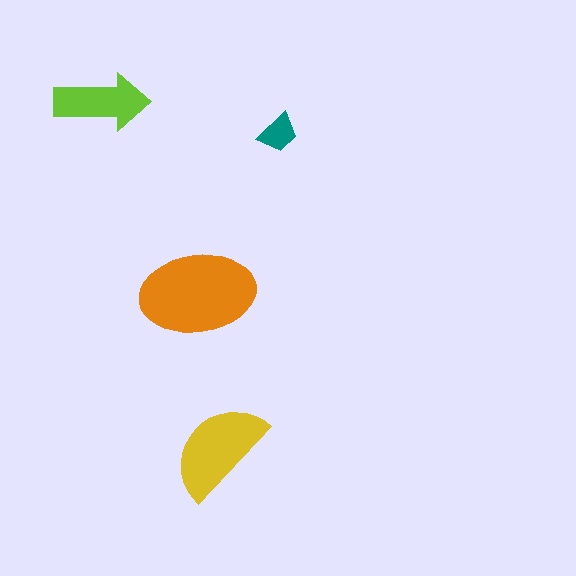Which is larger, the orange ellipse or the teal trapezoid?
The orange ellipse.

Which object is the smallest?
The teal trapezoid.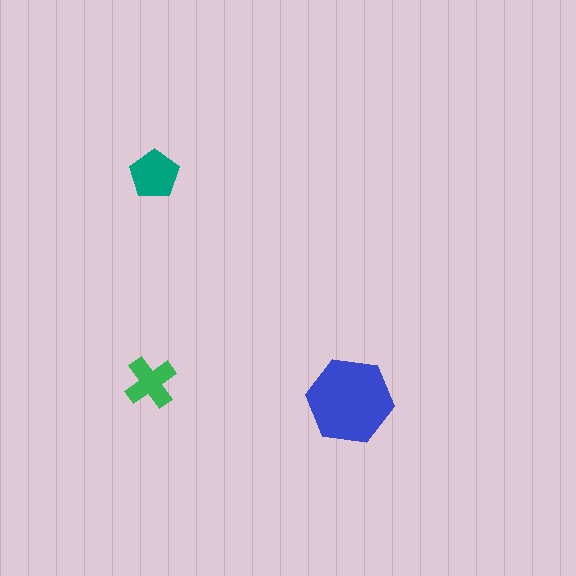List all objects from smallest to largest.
The green cross, the teal pentagon, the blue hexagon.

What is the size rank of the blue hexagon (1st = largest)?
1st.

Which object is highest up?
The teal pentagon is topmost.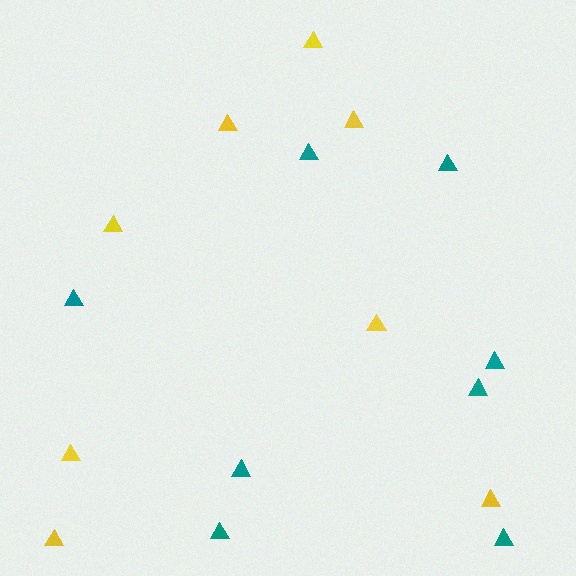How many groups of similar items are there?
There are 2 groups: one group of teal triangles (8) and one group of yellow triangles (8).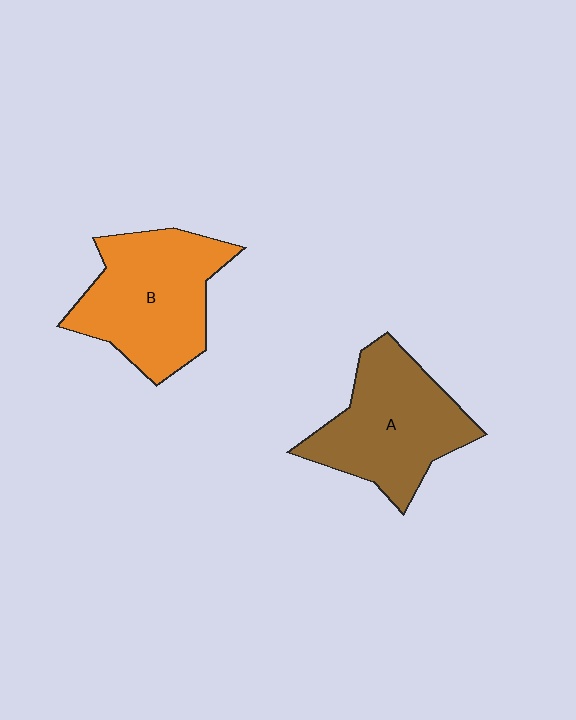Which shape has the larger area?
Shape B (orange).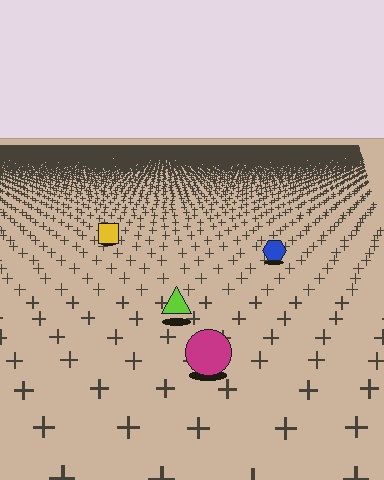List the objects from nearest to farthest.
From nearest to farthest: the magenta circle, the lime triangle, the blue hexagon, the yellow square.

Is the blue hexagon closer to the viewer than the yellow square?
Yes. The blue hexagon is closer — you can tell from the texture gradient: the ground texture is coarser near it.